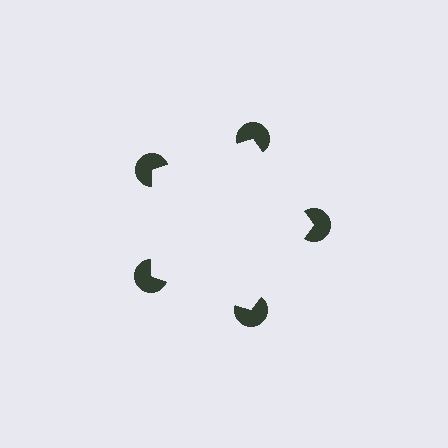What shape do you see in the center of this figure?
An illusory pentagon — its edges are inferred from the aligned wedge cuts in the pac-man discs, not physically drawn.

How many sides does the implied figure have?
5 sides.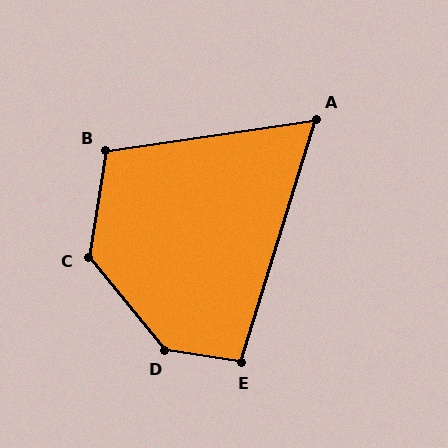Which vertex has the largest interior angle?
D, at approximately 138 degrees.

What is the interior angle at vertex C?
Approximately 132 degrees (obtuse).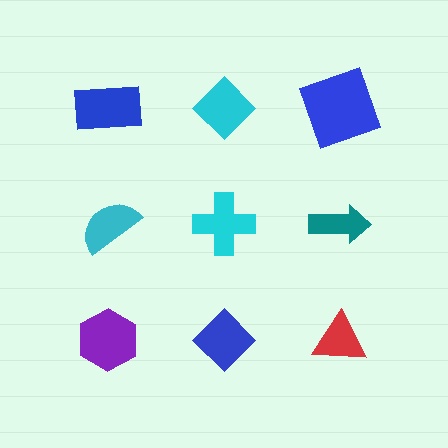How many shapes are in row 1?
3 shapes.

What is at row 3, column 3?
A red triangle.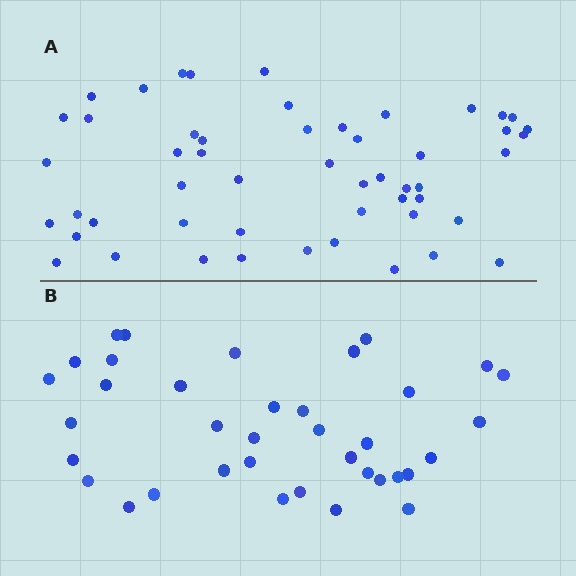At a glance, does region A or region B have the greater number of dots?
Region A (the top region) has more dots.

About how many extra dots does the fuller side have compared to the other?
Region A has approximately 15 more dots than region B.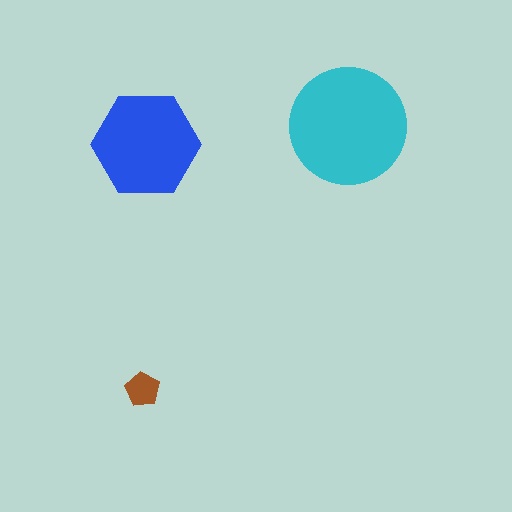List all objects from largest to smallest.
The cyan circle, the blue hexagon, the brown pentagon.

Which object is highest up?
The cyan circle is topmost.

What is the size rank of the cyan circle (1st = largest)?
1st.